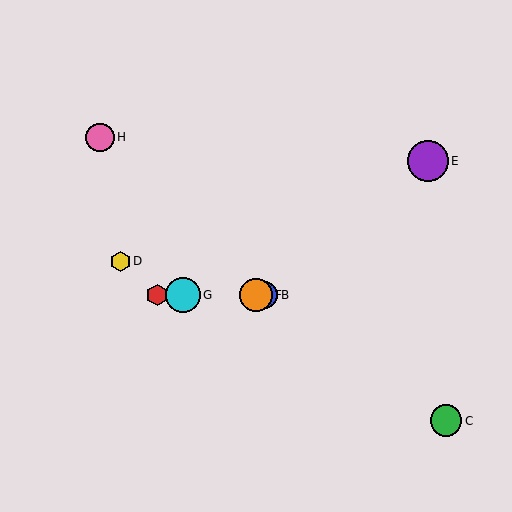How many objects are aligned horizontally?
4 objects (A, B, F, G) are aligned horizontally.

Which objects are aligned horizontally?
Objects A, B, F, G are aligned horizontally.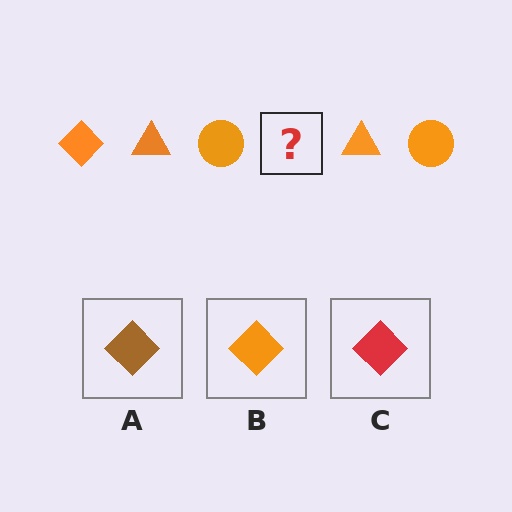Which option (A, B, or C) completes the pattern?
B.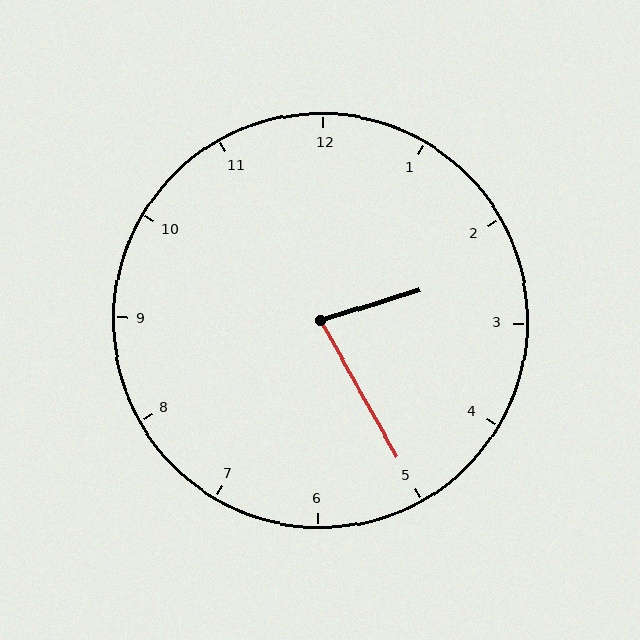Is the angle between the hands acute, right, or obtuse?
It is acute.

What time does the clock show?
2:25.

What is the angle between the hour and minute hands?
Approximately 78 degrees.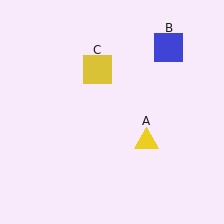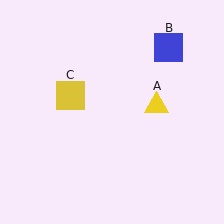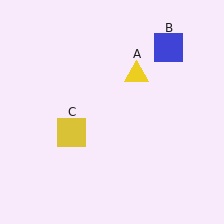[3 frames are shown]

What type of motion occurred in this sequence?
The yellow triangle (object A), yellow square (object C) rotated counterclockwise around the center of the scene.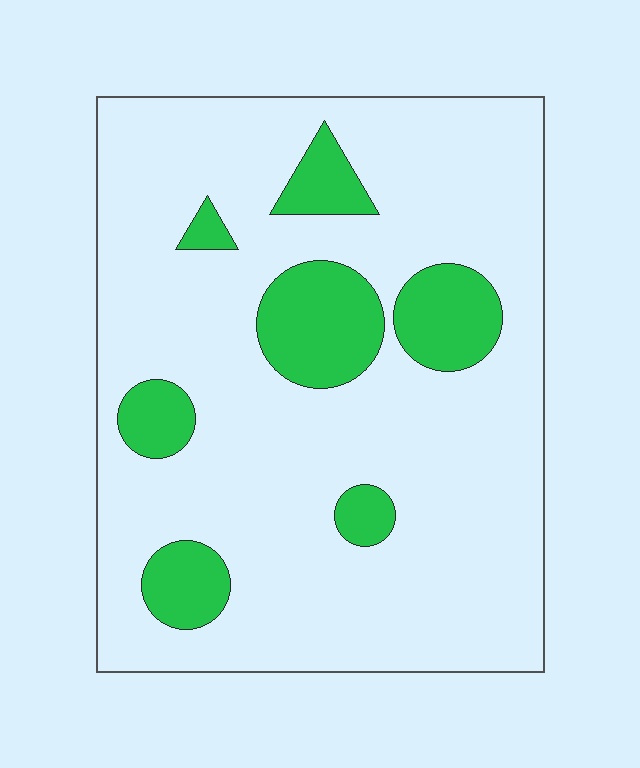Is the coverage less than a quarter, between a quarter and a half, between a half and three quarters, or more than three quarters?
Less than a quarter.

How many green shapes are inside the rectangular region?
7.